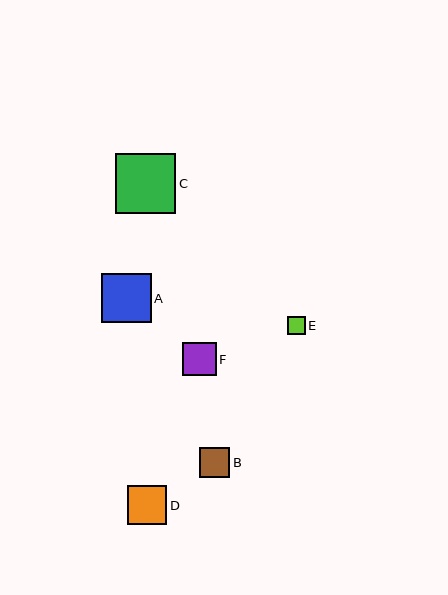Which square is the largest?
Square C is the largest with a size of approximately 60 pixels.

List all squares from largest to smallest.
From largest to smallest: C, A, D, F, B, E.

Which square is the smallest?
Square E is the smallest with a size of approximately 18 pixels.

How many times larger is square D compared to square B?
Square D is approximately 1.3 times the size of square B.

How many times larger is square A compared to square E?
Square A is approximately 2.7 times the size of square E.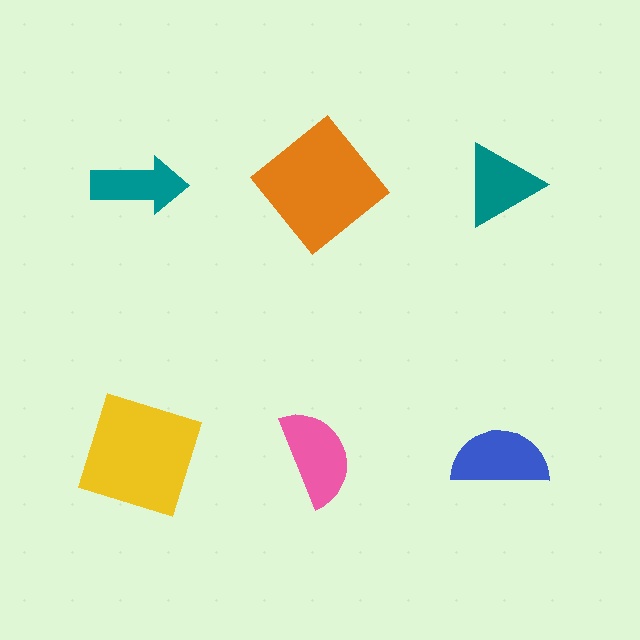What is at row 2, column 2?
A pink semicircle.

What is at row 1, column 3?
A teal triangle.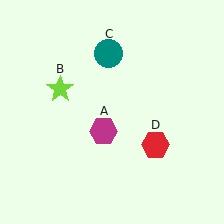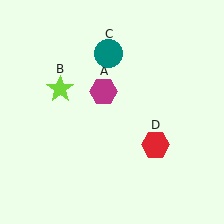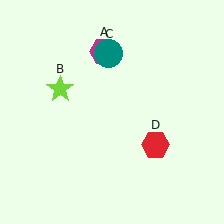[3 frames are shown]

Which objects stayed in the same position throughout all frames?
Lime star (object B) and teal circle (object C) and red hexagon (object D) remained stationary.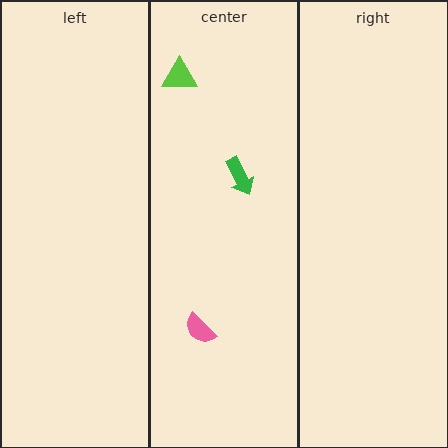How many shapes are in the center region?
3.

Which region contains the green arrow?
The center region.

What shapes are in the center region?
The pink semicircle, the lime triangle, the green arrow.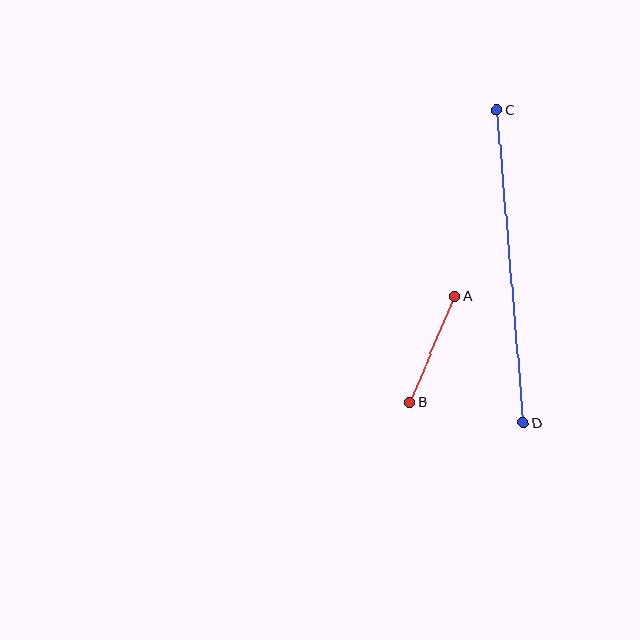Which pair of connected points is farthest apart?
Points C and D are farthest apart.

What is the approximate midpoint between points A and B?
The midpoint is at approximately (432, 349) pixels.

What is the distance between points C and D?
The distance is approximately 314 pixels.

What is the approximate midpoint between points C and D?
The midpoint is at approximately (510, 266) pixels.